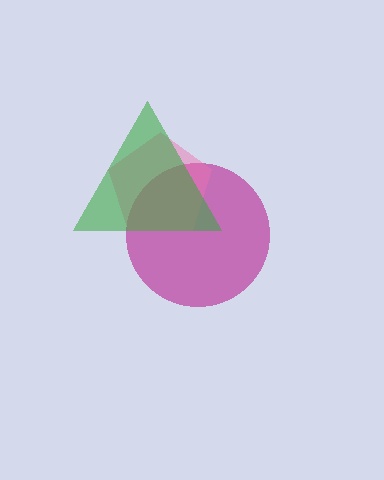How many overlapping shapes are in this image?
There are 3 overlapping shapes in the image.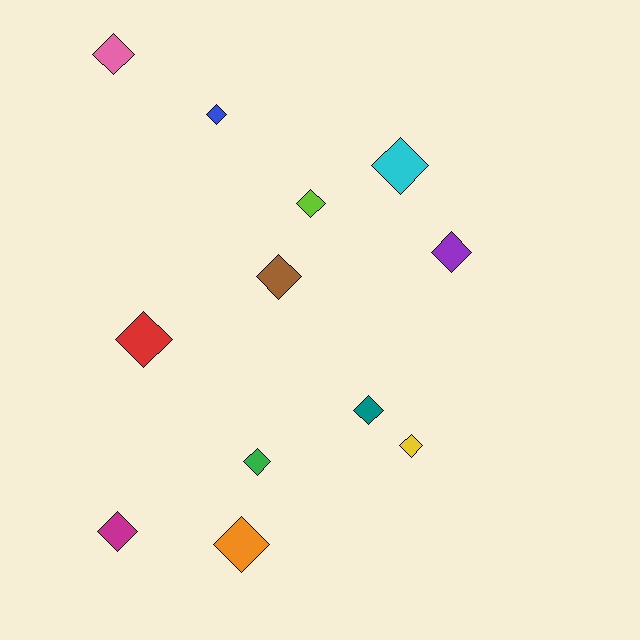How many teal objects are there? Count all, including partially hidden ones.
There is 1 teal object.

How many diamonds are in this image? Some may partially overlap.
There are 12 diamonds.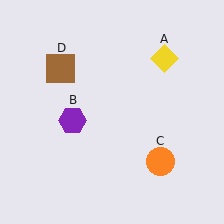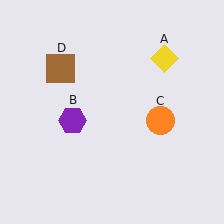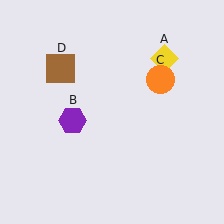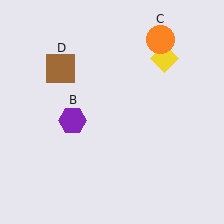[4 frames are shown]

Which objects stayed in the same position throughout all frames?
Yellow diamond (object A) and purple hexagon (object B) and brown square (object D) remained stationary.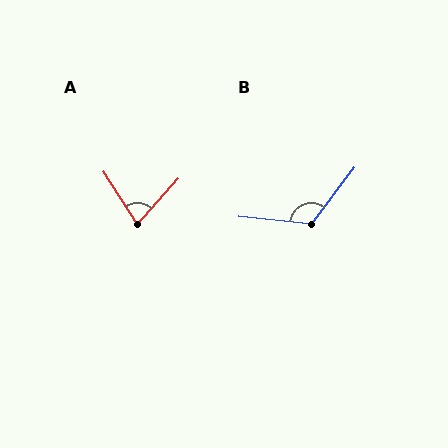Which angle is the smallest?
A, at approximately 73 degrees.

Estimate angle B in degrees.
Approximately 121 degrees.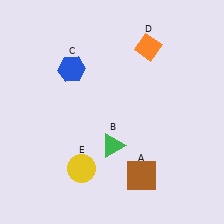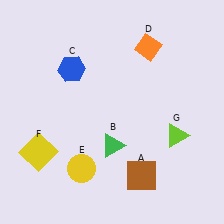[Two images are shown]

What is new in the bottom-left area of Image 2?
A yellow square (F) was added in the bottom-left area of Image 2.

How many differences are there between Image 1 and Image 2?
There are 2 differences between the two images.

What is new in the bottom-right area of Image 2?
A lime triangle (G) was added in the bottom-right area of Image 2.